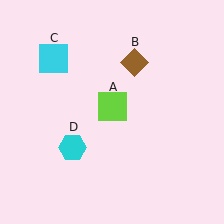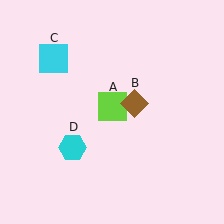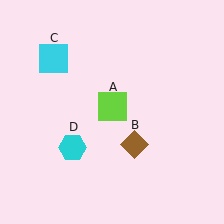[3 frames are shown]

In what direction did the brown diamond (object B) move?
The brown diamond (object B) moved down.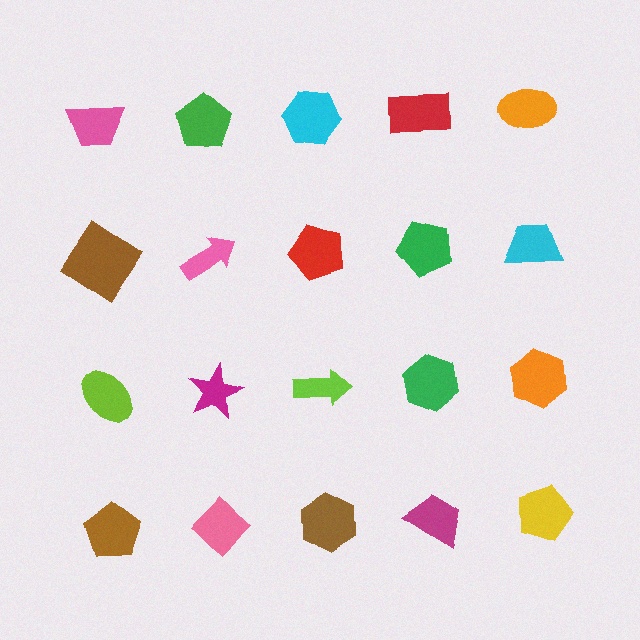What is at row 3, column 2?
A magenta star.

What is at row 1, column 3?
A cyan hexagon.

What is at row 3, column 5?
An orange hexagon.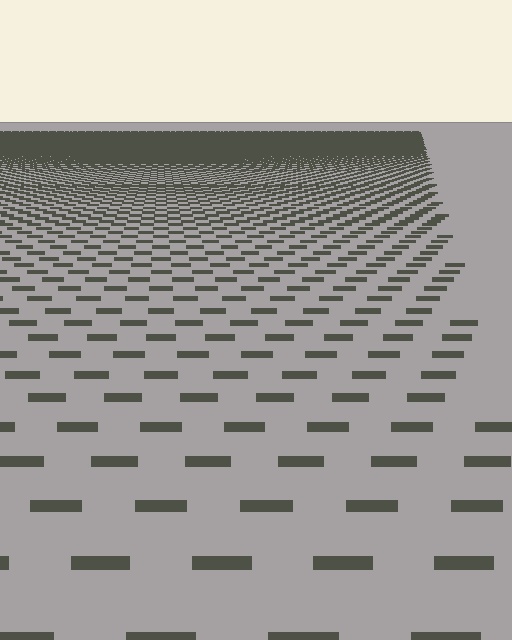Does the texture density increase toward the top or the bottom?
Density increases toward the top.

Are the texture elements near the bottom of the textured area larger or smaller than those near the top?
Larger. Near the bottom, elements are closer to the viewer and appear at a bigger on-screen size.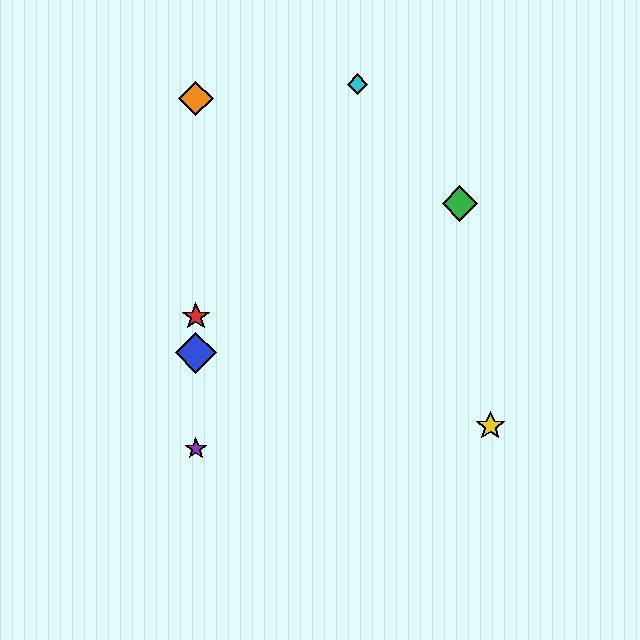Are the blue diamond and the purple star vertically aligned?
Yes, both are at x≈196.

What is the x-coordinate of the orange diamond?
The orange diamond is at x≈196.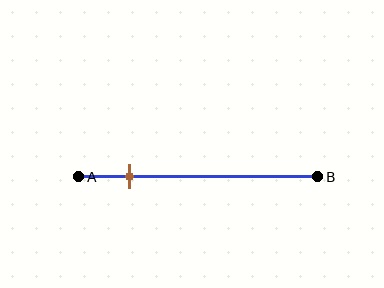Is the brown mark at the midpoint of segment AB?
No, the mark is at about 20% from A, not at the 50% midpoint.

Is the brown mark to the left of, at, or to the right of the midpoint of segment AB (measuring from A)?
The brown mark is to the left of the midpoint of segment AB.